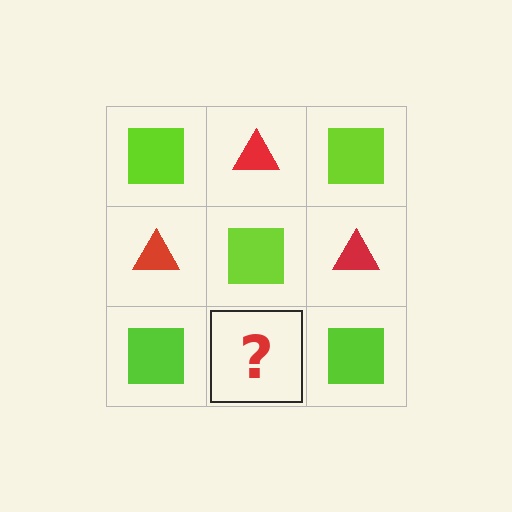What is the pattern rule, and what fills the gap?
The rule is that it alternates lime square and red triangle in a checkerboard pattern. The gap should be filled with a red triangle.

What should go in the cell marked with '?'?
The missing cell should contain a red triangle.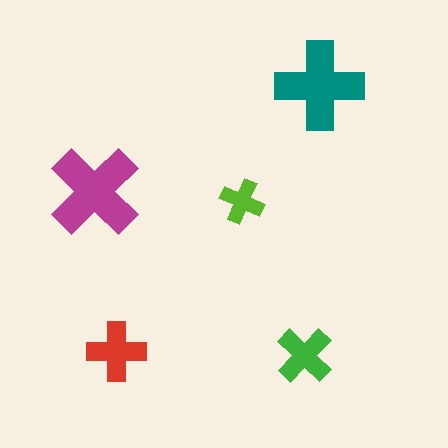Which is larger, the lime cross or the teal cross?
The teal one.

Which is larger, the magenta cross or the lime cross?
The magenta one.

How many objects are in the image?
There are 5 objects in the image.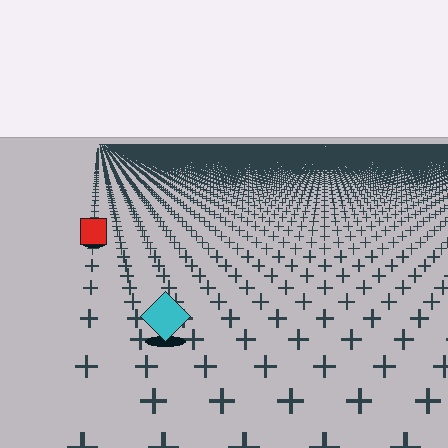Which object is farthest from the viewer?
The red square is farthest from the viewer. It appears smaller and the ground texture around it is denser.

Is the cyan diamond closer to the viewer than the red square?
Yes. The cyan diamond is closer — you can tell from the texture gradient: the ground texture is coarser near it.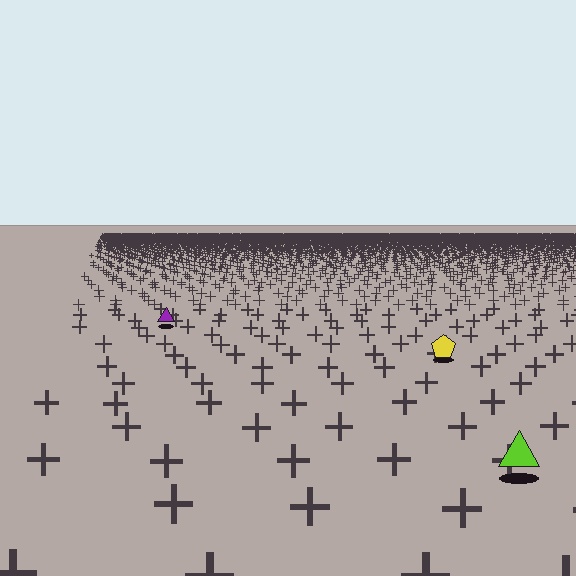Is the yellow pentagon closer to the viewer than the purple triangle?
Yes. The yellow pentagon is closer — you can tell from the texture gradient: the ground texture is coarser near it.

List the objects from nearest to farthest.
From nearest to farthest: the lime triangle, the yellow pentagon, the purple triangle.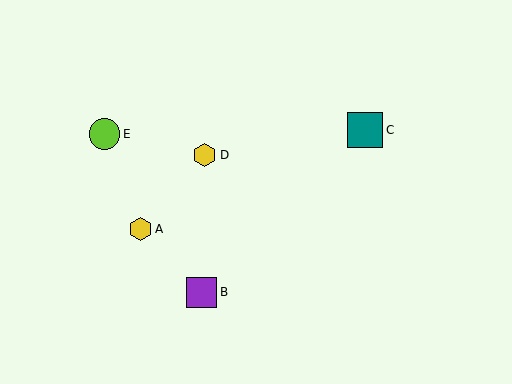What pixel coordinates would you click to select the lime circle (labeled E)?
Click at (104, 134) to select the lime circle E.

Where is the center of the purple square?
The center of the purple square is at (202, 292).